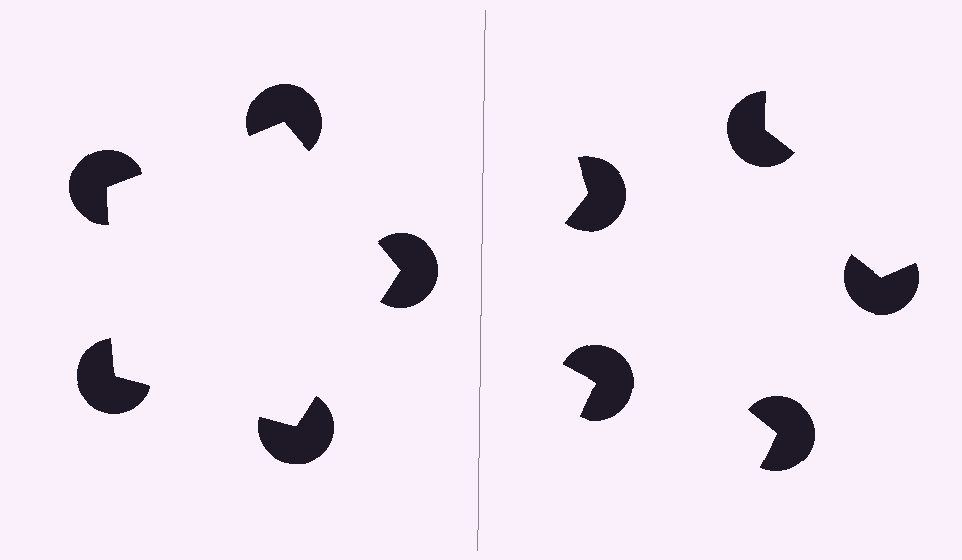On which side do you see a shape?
An illusory pentagon appears on the left side. On the right side the wedge cuts are rotated, so no coherent shape forms.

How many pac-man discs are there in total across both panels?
10 — 5 on each side.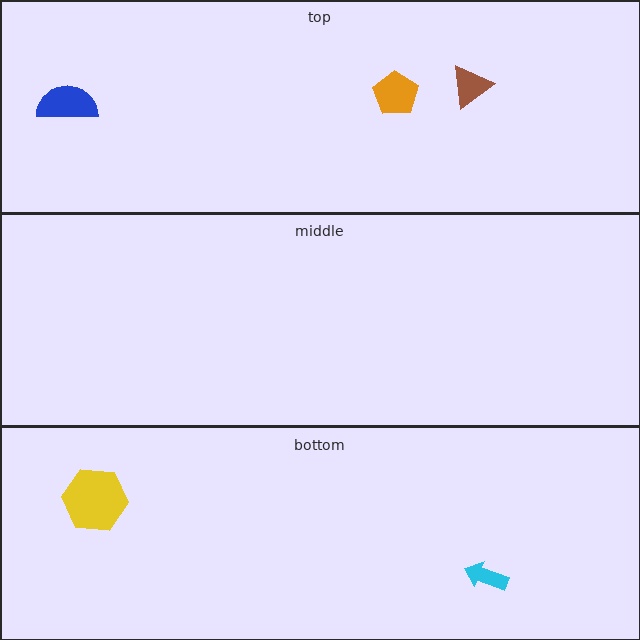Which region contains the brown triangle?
The top region.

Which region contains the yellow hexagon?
The bottom region.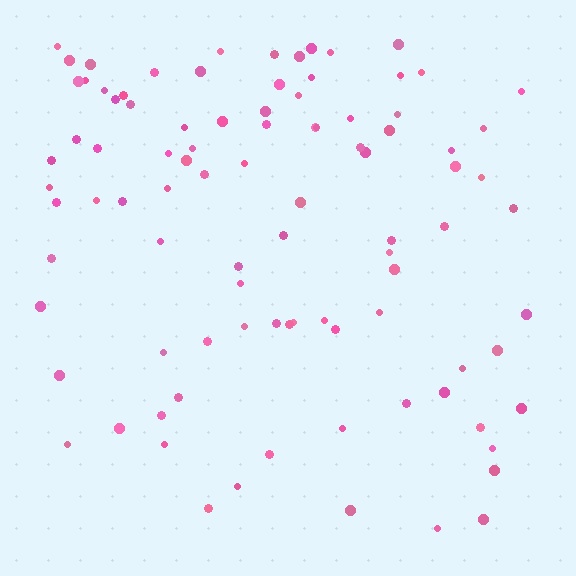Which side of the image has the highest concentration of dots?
The top.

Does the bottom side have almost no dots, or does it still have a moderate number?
Still a moderate number, just noticeably fewer than the top.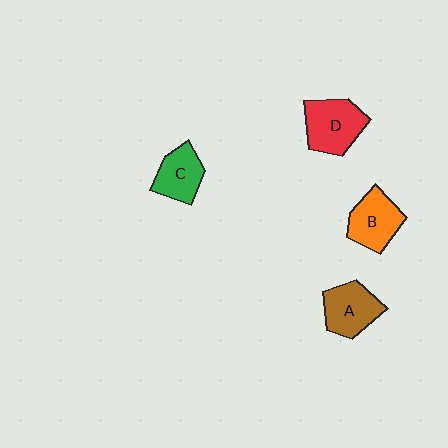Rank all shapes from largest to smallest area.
From largest to smallest: D (red), B (orange), A (brown), C (green).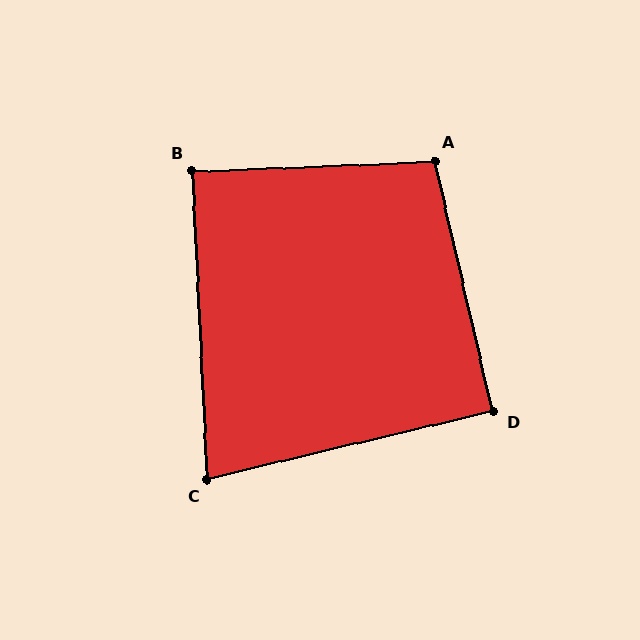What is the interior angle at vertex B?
Approximately 90 degrees (approximately right).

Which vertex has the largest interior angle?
A, at approximately 101 degrees.